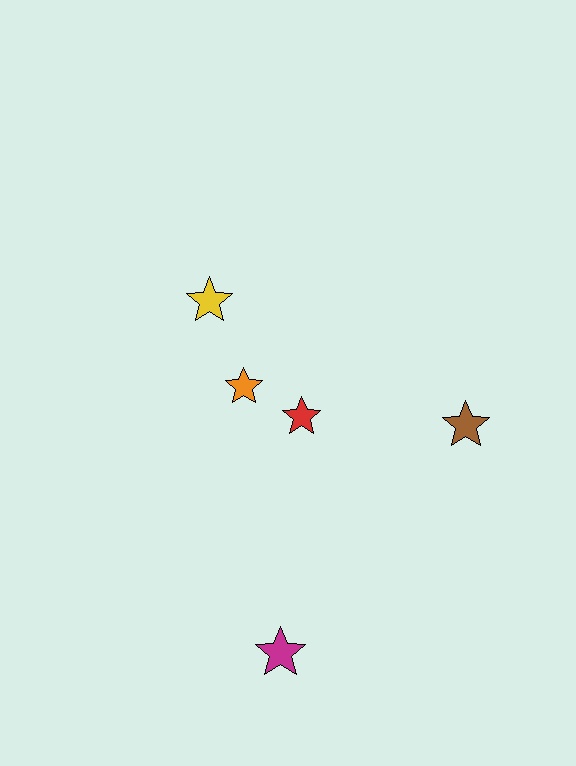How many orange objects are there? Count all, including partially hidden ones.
There is 1 orange object.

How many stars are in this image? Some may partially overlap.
There are 5 stars.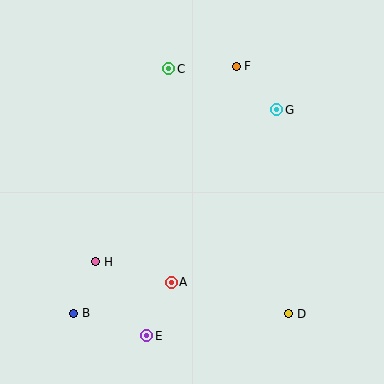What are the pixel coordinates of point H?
Point H is at (96, 262).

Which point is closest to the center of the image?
Point A at (171, 282) is closest to the center.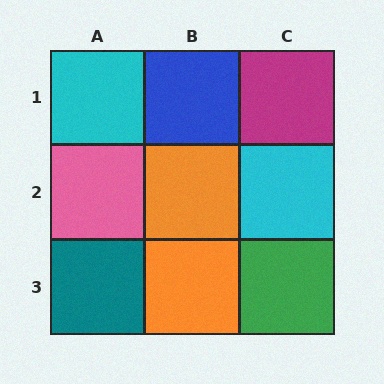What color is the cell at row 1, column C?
Magenta.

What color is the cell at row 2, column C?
Cyan.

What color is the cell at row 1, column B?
Blue.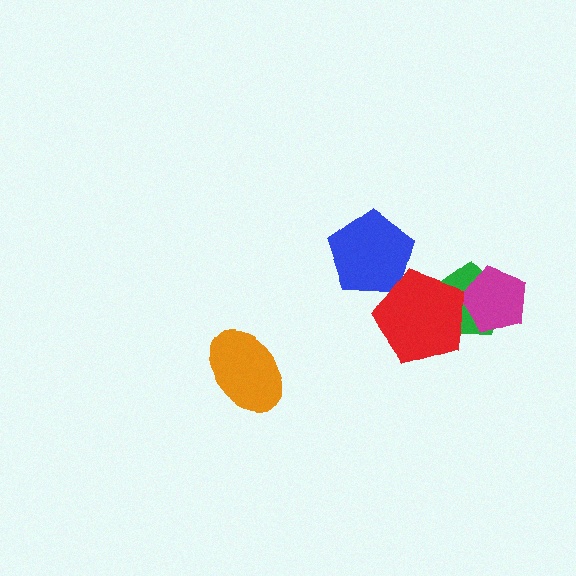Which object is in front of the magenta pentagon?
The red pentagon is in front of the magenta pentagon.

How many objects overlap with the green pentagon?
2 objects overlap with the green pentagon.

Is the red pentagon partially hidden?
No, no other shape covers it.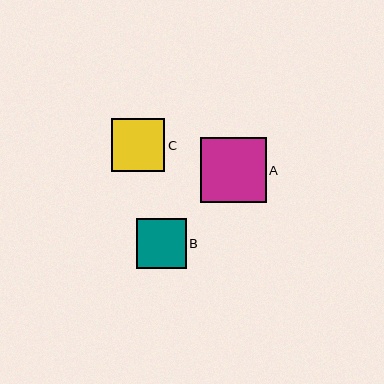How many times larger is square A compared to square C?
Square A is approximately 1.2 times the size of square C.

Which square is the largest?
Square A is the largest with a size of approximately 66 pixels.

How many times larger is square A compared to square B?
Square A is approximately 1.3 times the size of square B.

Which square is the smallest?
Square B is the smallest with a size of approximately 50 pixels.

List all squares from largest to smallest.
From largest to smallest: A, C, B.